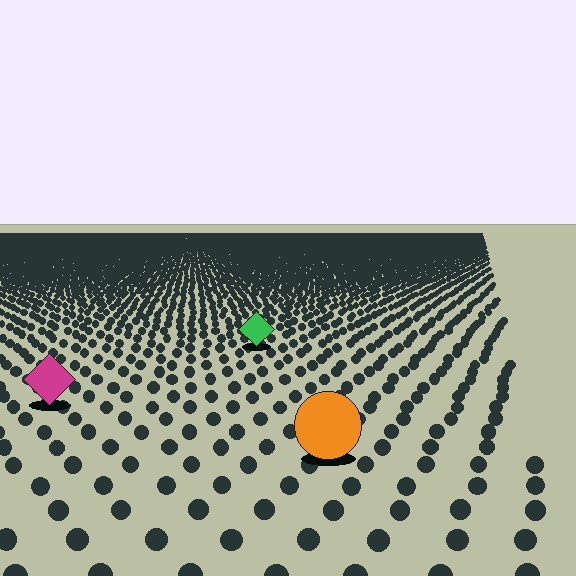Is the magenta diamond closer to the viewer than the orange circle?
No. The orange circle is closer — you can tell from the texture gradient: the ground texture is coarser near it.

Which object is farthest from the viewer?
The green diamond is farthest from the viewer. It appears smaller and the ground texture around it is denser.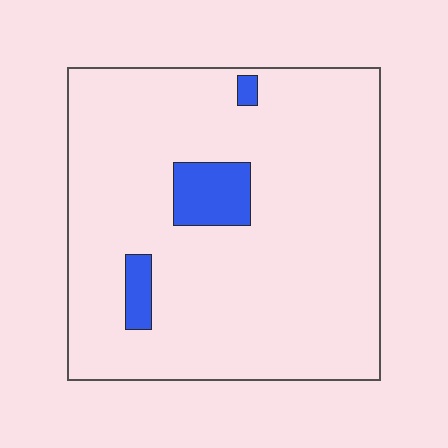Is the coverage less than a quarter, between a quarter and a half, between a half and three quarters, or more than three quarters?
Less than a quarter.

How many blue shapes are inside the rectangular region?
3.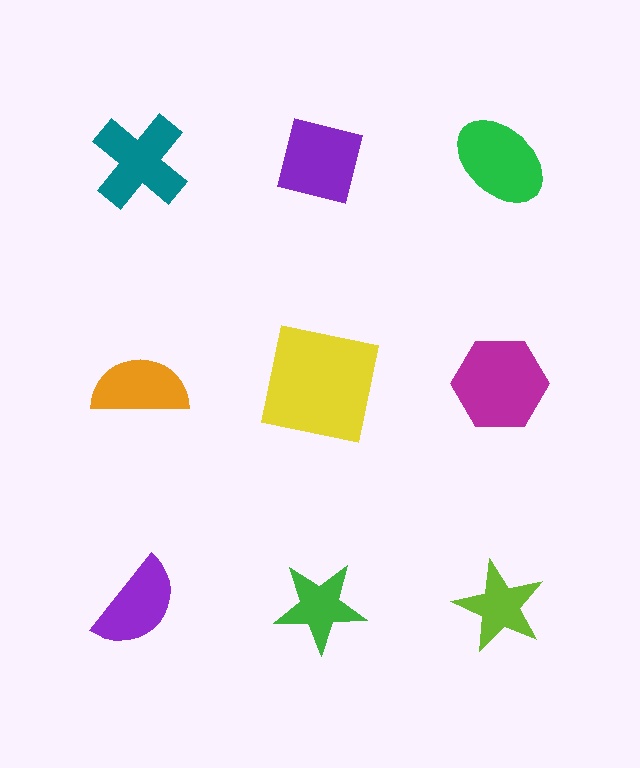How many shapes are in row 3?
3 shapes.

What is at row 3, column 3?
A lime star.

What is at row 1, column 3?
A green ellipse.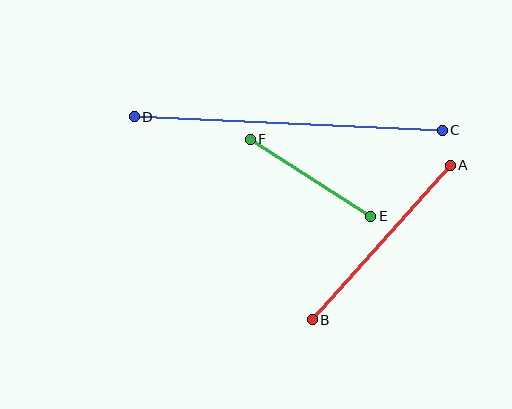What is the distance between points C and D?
The distance is approximately 308 pixels.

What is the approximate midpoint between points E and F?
The midpoint is at approximately (311, 178) pixels.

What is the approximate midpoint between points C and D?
The midpoint is at approximately (288, 124) pixels.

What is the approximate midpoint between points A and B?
The midpoint is at approximately (381, 243) pixels.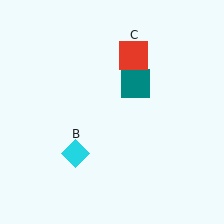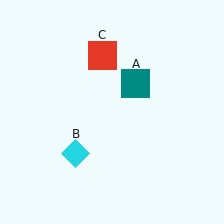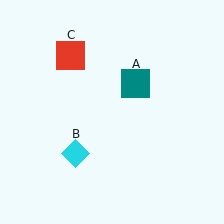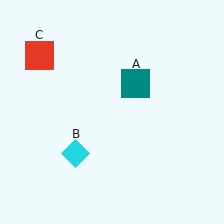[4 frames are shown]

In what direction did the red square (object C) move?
The red square (object C) moved left.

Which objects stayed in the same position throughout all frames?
Teal square (object A) and cyan diamond (object B) remained stationary.